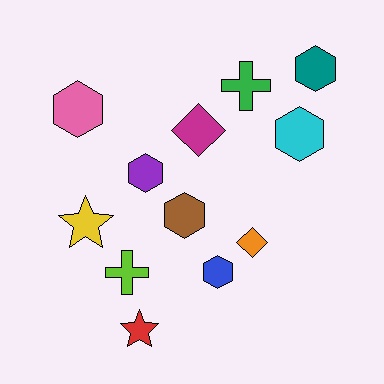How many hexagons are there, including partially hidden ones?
There are 6 hexagons.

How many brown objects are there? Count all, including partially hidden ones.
There is 1 brown object.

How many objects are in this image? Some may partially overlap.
There are 12 objects.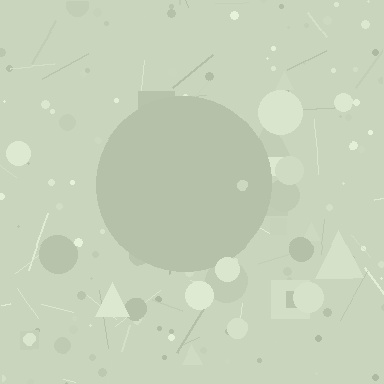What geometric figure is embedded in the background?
A circle is embedded in the background.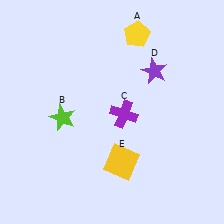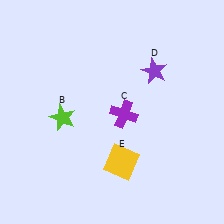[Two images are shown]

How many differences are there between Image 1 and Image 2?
There is 1 difference between the two images.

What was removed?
The yellow pentagon (A) was removed in Image 2.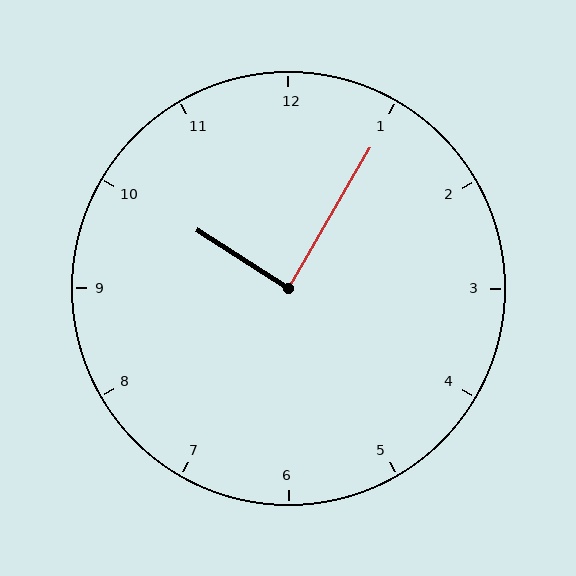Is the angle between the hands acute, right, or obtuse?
It is right.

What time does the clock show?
10:05.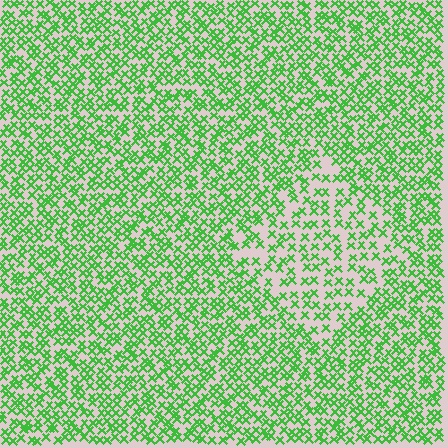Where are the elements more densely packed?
The elements are more densely packed outside the diamond boundary.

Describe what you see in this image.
The image contains small green elements arranged at two different densities. A diamond-shaped region is visible where the elements are less densely packed than the surrounding area.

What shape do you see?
I see a diamond.